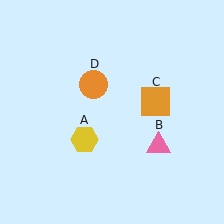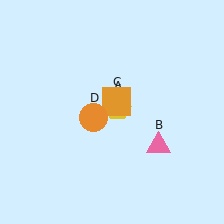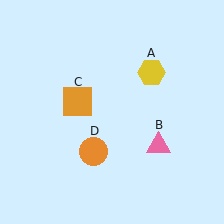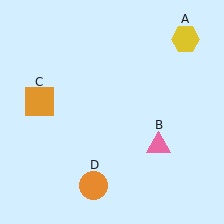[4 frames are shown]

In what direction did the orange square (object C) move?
The orange square (object C) moved left.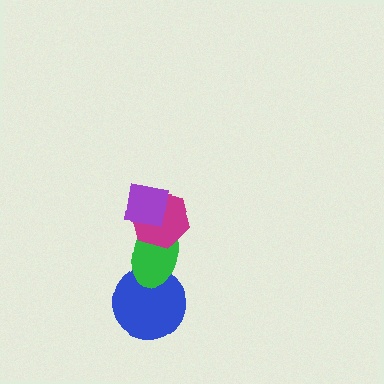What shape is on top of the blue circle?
The green ellipse is on top of the blue circle.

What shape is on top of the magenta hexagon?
The purple square is on top of the magenta hexagon.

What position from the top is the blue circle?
The blue circle is 4th from the top.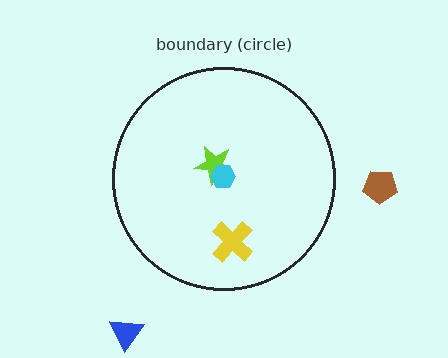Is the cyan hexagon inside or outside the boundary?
Inside.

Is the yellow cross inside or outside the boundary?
Inside.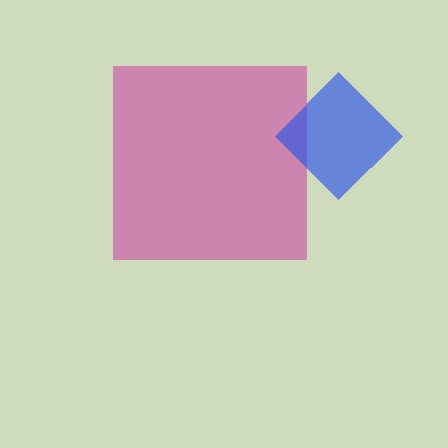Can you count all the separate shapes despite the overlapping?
Yes, there are 2 separate shapes.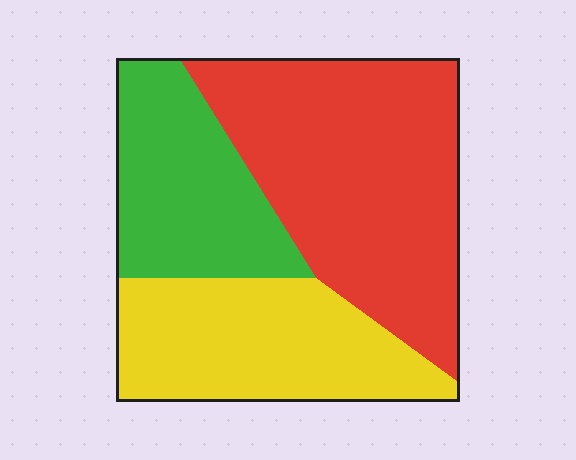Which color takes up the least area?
Green, at roughly 25%.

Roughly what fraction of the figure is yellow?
Yellow covers around 30% of the figure.